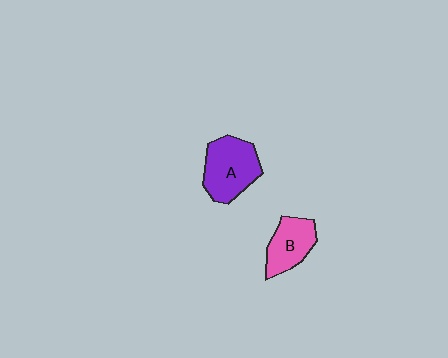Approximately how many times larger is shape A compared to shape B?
Approximately 1.3 times.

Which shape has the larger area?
Shape A (purple).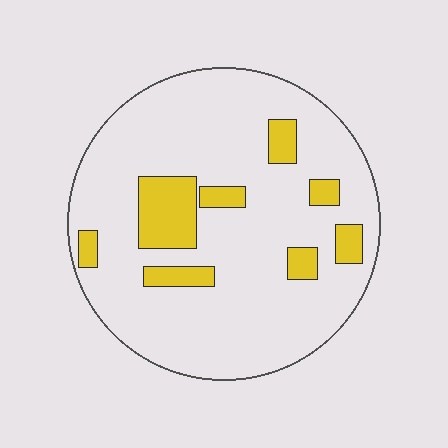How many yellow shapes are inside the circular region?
8.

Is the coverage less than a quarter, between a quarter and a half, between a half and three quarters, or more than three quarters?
Less than a quarter.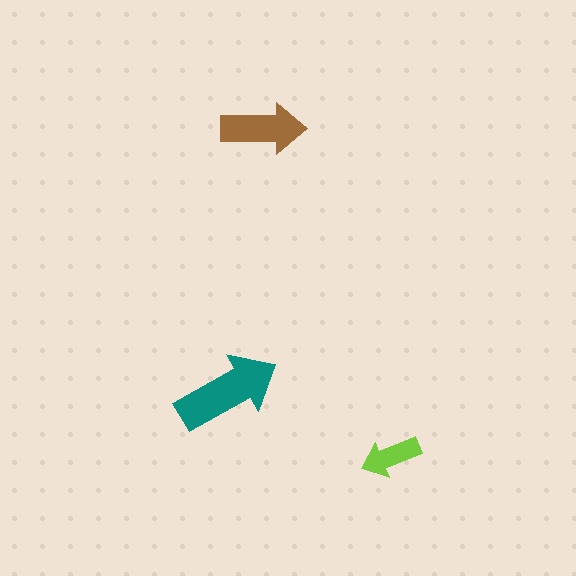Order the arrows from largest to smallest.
the teal one, the brown one, the lime one.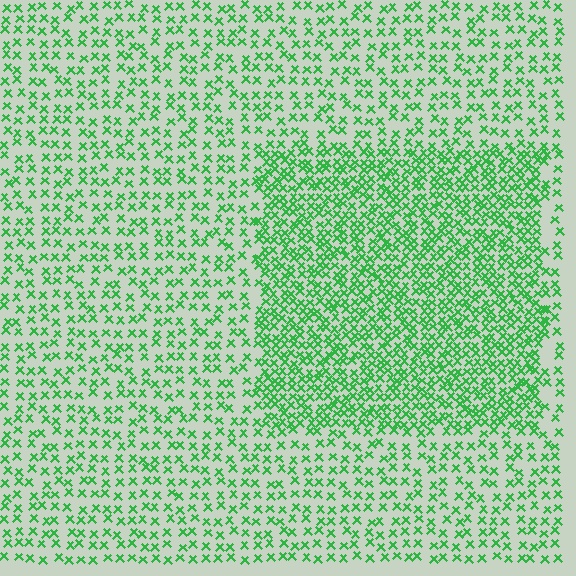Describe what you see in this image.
The image contains small green elements arranged at two different densities. A rectangle-shaped region is visible where the elements are more densely packed than the surrounding area.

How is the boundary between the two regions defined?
The boundary is defined by a change in element density (approximately 2.1x ratio). All elements are the same color, size, and shape.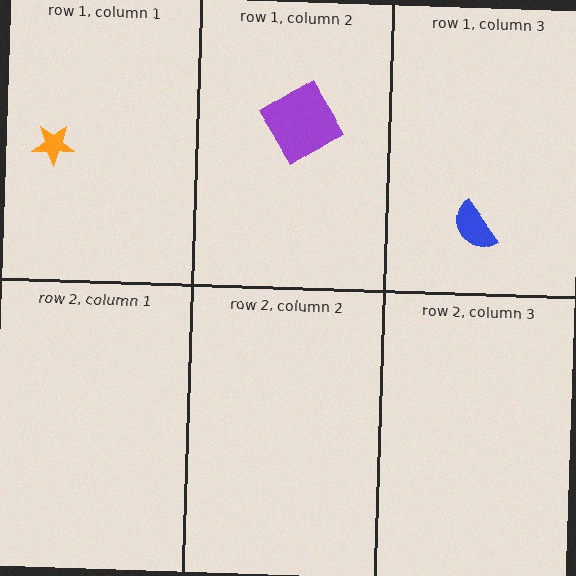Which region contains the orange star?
The row 1, column 1 region.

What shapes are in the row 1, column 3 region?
The blue semicircle.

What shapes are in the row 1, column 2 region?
The purple diamond.